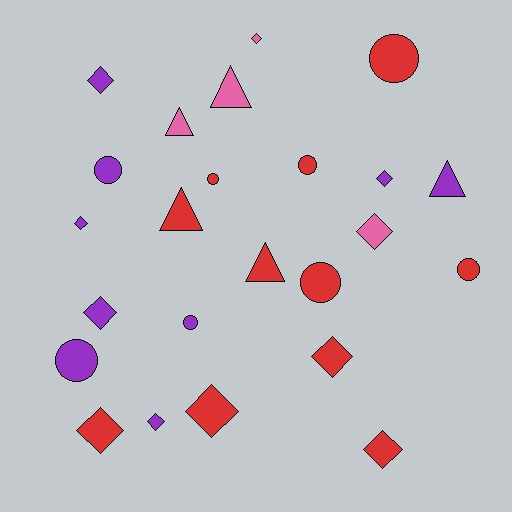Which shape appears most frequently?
Diamond, with 11 objects.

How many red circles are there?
There are 5 red circles.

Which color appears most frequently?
Red, with 11 objects.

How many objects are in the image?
There are 24 objects.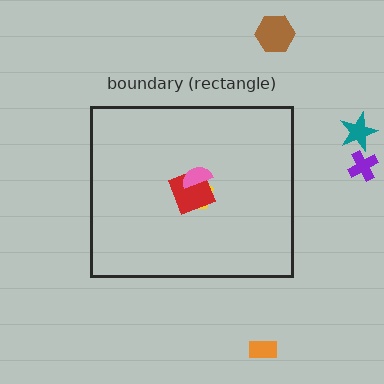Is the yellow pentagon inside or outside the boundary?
Inside.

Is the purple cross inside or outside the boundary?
Outside.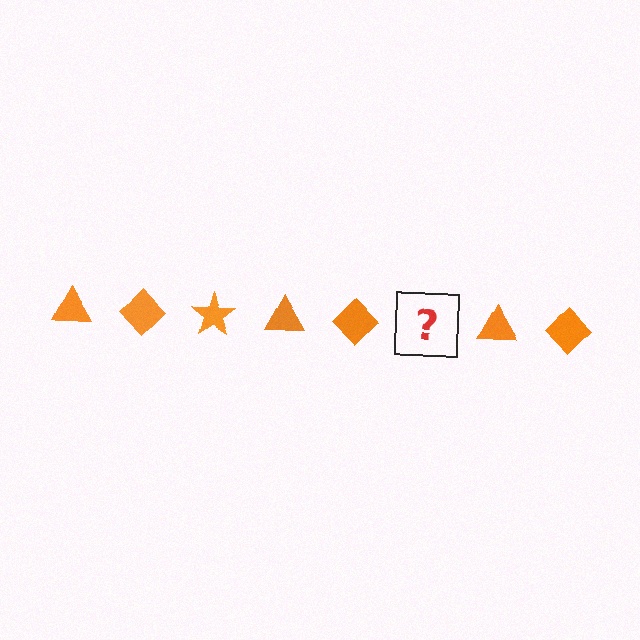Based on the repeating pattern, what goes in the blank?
The blank should be an orange star.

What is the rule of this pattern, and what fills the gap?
The rule is that the pattern cycles through triangle, diamond, star shapes in orange. The gap should be filled with an orange star.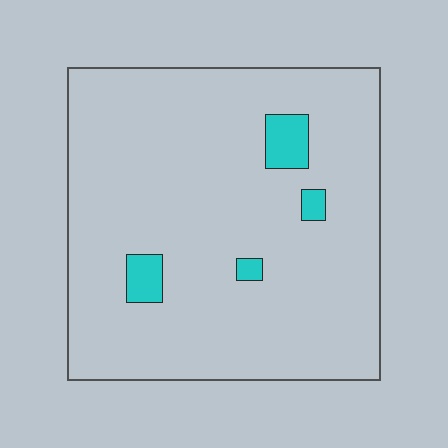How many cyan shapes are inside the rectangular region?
4.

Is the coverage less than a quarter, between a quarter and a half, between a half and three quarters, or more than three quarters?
Less than a quarter.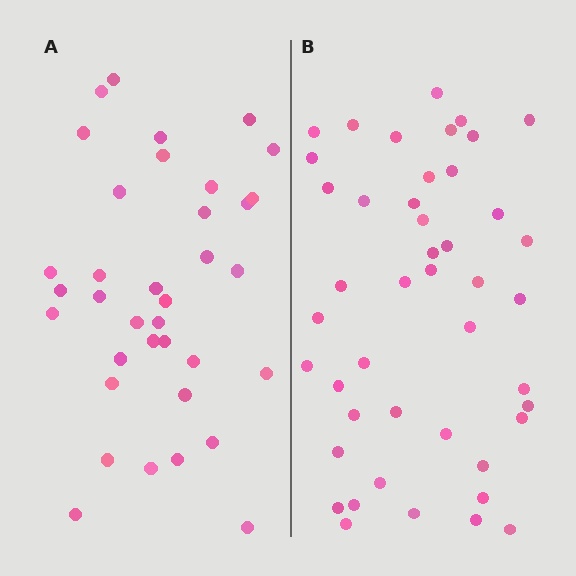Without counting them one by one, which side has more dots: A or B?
Region B (the right region) has more dots.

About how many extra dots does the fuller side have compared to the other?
Region B has roughly 8 or so more dots than region A.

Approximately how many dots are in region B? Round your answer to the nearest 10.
About 40 dots. (The exact count is 45, which rounds to 40.)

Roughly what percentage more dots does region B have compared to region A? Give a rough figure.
About 25% more.